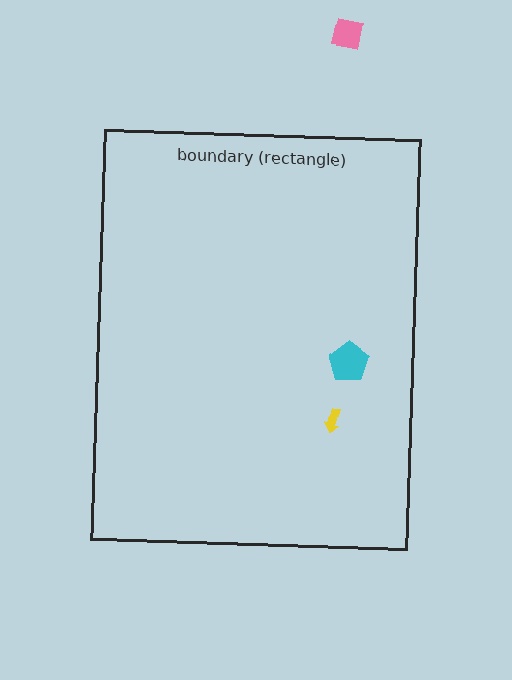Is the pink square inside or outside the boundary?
Outside.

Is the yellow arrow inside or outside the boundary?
Inside.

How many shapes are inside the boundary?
2 inside, 1 outside.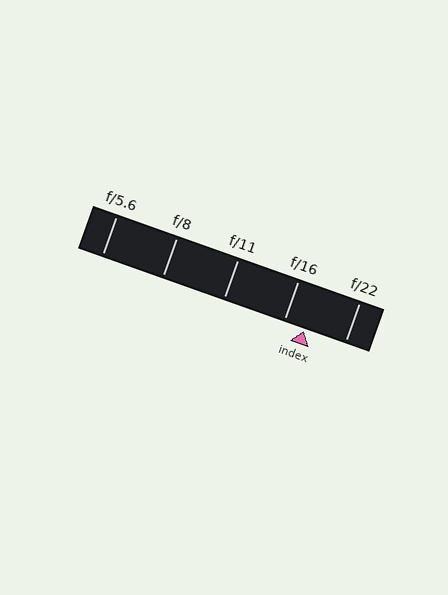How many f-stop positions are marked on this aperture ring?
There are 5 f-stop positions marked.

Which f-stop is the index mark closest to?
The index mark is closest to f/16.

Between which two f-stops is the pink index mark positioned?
The index mark is between f/16 and f/22.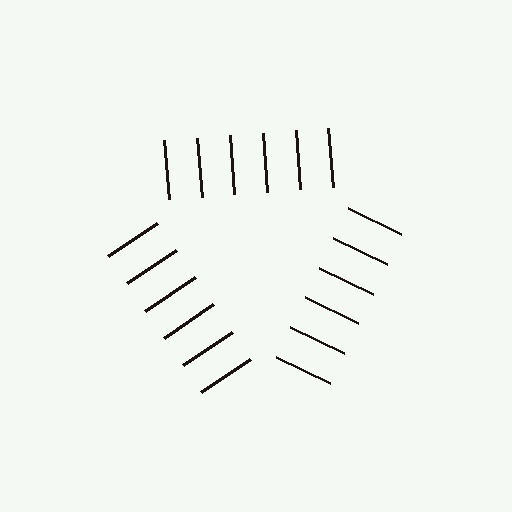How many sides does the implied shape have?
3 sides — the line-ends trace a triangle.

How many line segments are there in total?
18 — 6 along each of the 3 edges.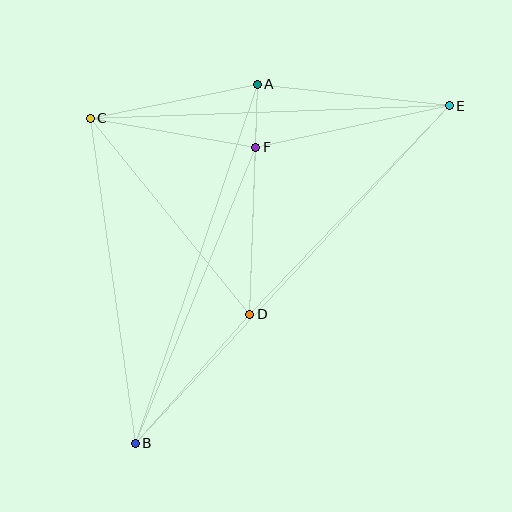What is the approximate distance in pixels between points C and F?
The distance between C and F is approximately 168 pixels.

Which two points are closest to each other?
Points A and F are closest to each other.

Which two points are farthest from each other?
Points B and E are farthest from each other.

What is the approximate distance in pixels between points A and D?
The distance between A and D is approximately 230 pixels.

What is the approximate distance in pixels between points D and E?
The distance between D and E is approximately 288 pixels.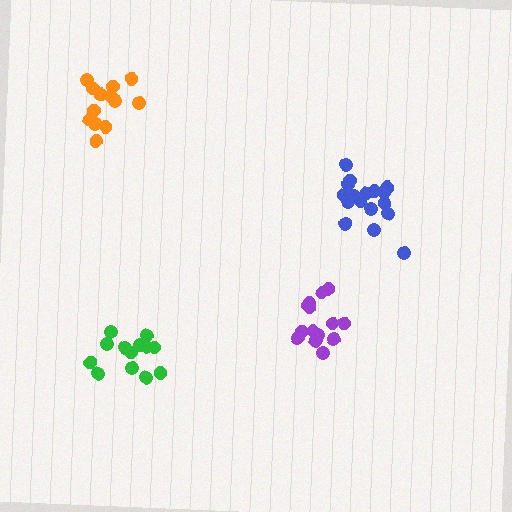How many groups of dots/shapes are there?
There are 4 groups.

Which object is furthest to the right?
The blue cluster is rightmost.